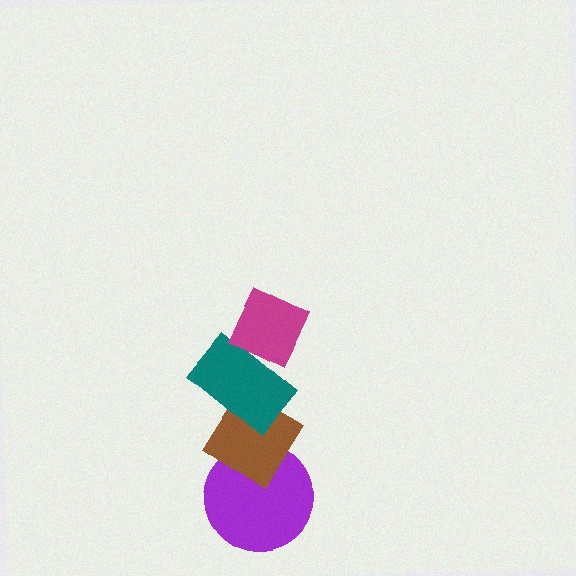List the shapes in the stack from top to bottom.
From top to bottom: the magenta diamond, the teal rectangle, the brown diamond, the purple circle.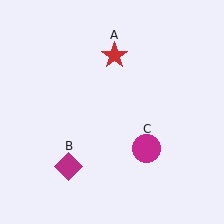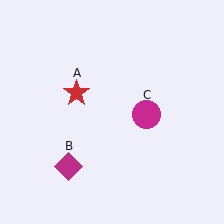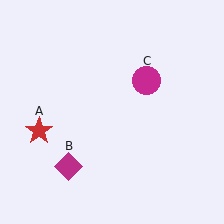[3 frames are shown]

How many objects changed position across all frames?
2 objects changed position: red star (object A), magenta circle (object C).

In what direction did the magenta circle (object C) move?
The magenta circle (object C) moved up.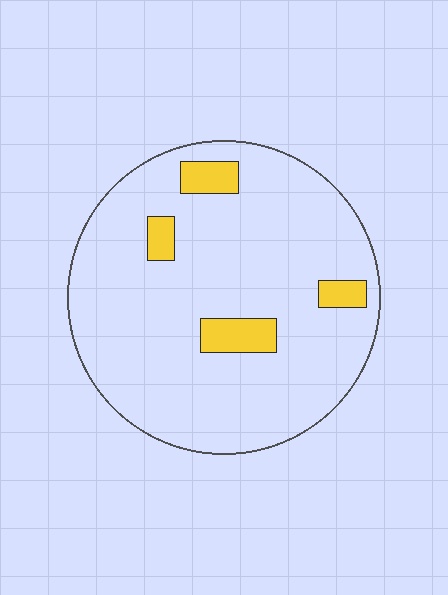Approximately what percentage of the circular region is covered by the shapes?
Approximately 10%.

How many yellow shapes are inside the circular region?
4.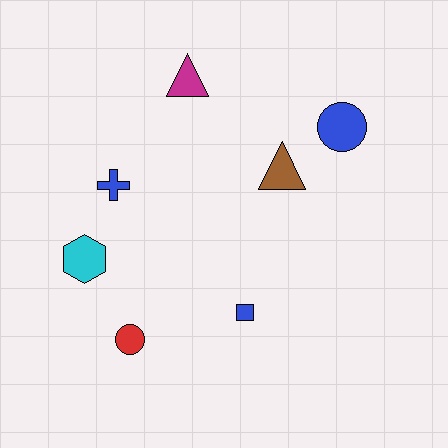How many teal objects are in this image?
There are no teal objects.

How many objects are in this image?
There are 7 objects.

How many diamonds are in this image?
There are no diamonds.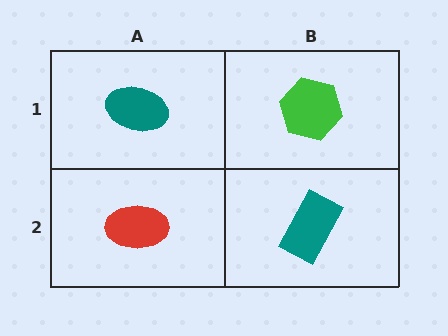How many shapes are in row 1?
2 shapes.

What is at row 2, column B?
A teal rectangle.